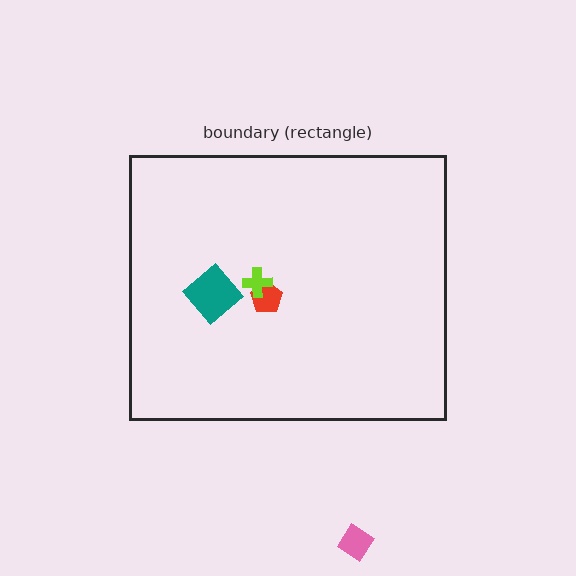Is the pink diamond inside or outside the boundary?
Outside.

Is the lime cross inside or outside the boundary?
Inside.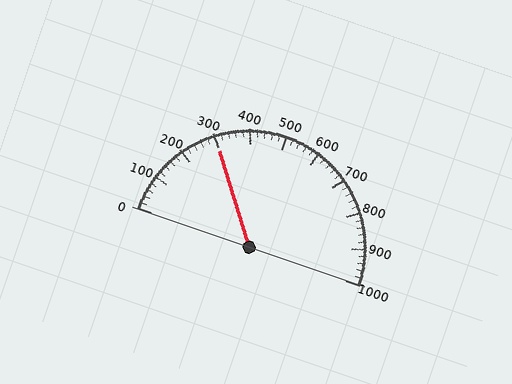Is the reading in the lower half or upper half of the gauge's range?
The reading is in the lower half of the range (0 to 1000).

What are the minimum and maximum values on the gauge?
The gauge ranges from 0 to 1000.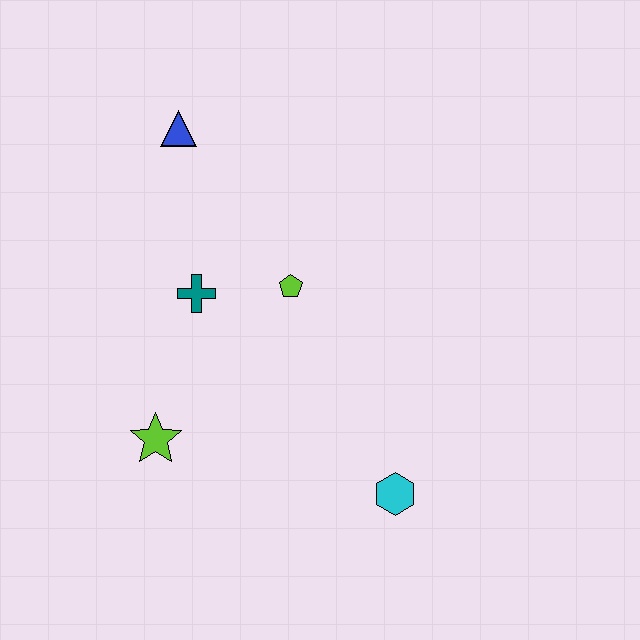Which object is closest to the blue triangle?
The teal cross is closest to the blue triangle.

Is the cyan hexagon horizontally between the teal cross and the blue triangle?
No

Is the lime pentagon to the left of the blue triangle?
No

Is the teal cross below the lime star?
No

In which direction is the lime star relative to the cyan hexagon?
The lime star is to the left of the cyan hexagon.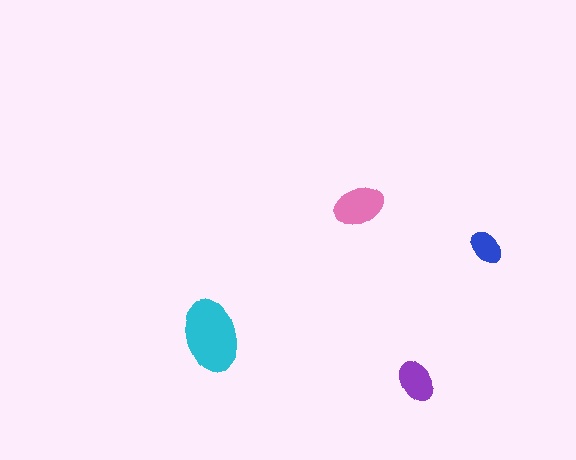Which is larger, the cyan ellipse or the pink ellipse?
The cyan one.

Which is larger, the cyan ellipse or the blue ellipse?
The cyan one.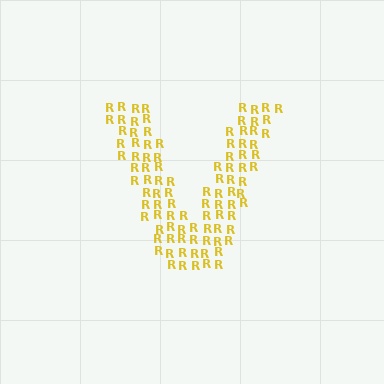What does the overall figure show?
The overall figure shows the letter V.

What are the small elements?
The small elements are letter R's.